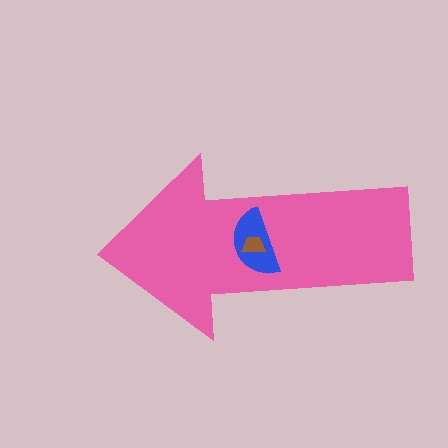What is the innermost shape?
The brown trapezoid.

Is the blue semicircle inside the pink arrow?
Yes.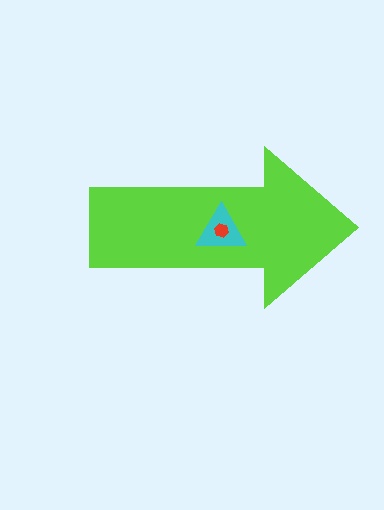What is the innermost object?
The red hexagon.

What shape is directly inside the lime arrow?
The cyan triangle.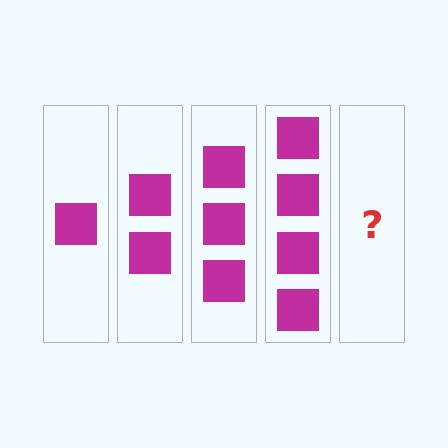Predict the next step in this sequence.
The next step is 5 squares.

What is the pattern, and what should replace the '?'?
The pattern is that each step adds one more square. The '?' should be 5 squares.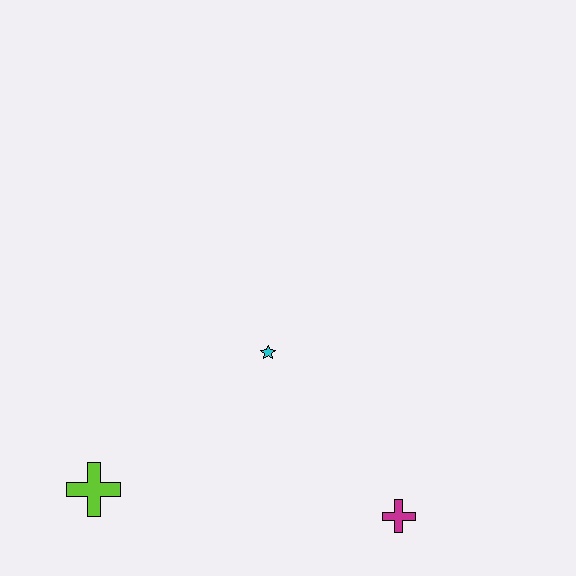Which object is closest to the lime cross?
The cyan star is closest to the lime cross.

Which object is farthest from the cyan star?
The lime cross is farthest from the cyan star.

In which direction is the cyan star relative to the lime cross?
The cyan star is to the right of the lime cross.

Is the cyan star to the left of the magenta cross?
Yes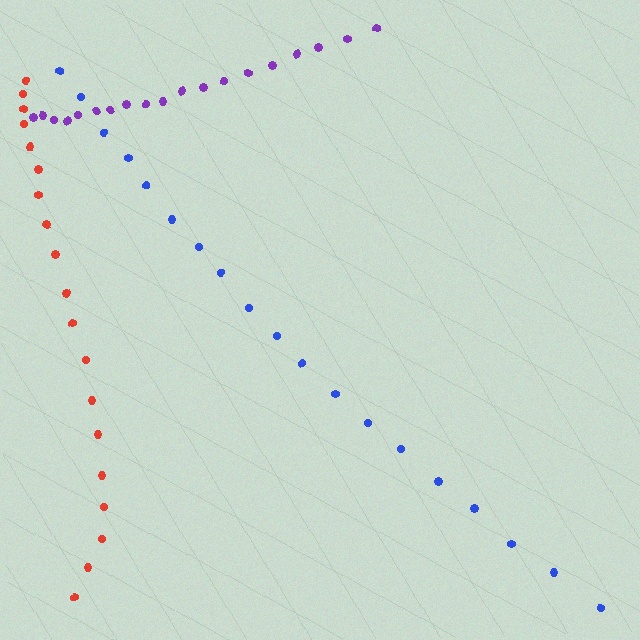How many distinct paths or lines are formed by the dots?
There are 3 distinct paths.